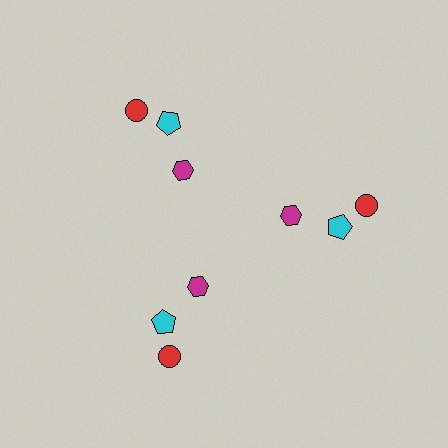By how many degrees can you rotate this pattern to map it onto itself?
The pattern maps onto itself every 120 degrees of rotation.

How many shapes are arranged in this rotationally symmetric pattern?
There are 9 shapes, arranged in 3 groups of 3.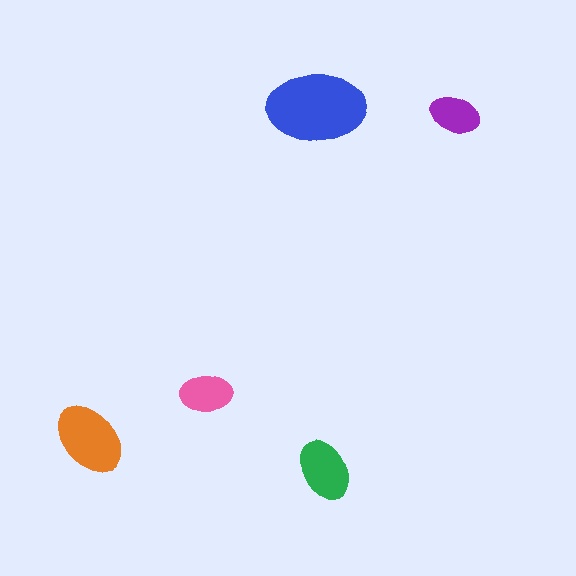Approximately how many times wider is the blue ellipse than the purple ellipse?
About 2 times wider.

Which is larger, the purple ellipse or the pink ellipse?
The pink one.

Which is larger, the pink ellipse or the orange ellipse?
The orange one.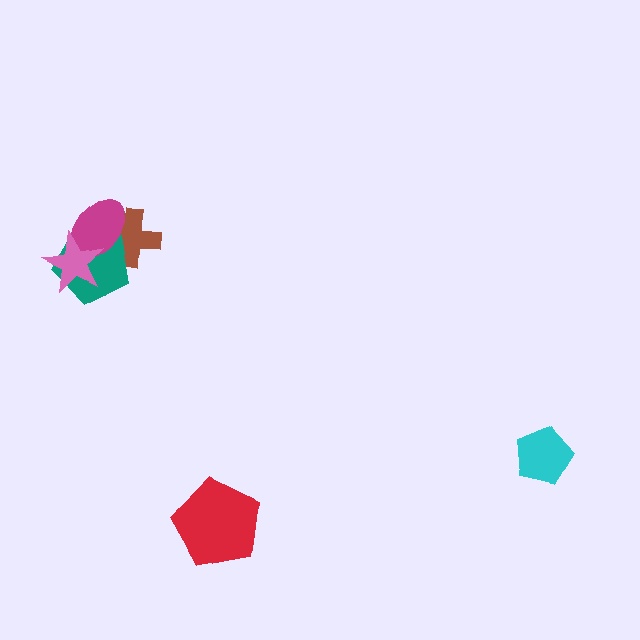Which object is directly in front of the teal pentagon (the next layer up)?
The magenta ellipse is directly in front of the teal pentagon.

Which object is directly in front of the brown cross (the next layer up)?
The teal pentagon is directly in front of the brown cross.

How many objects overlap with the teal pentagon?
3 objects overlap with the teal pentagon.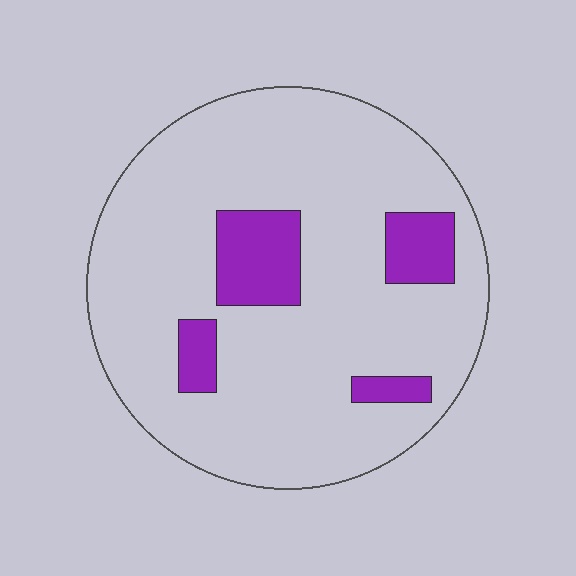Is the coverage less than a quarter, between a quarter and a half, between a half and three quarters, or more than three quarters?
Less than a quarter.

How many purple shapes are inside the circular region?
4.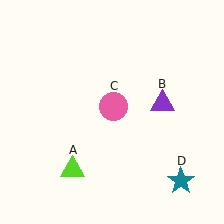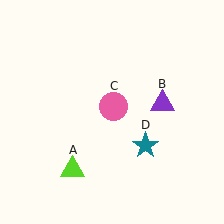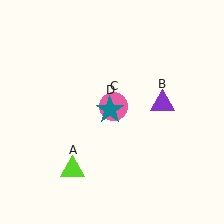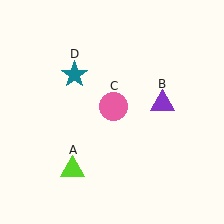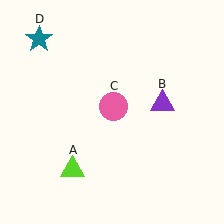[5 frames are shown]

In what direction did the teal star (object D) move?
The teal star (object D) moved up and to the left.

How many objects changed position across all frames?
1 object changed position: teal star (object D).